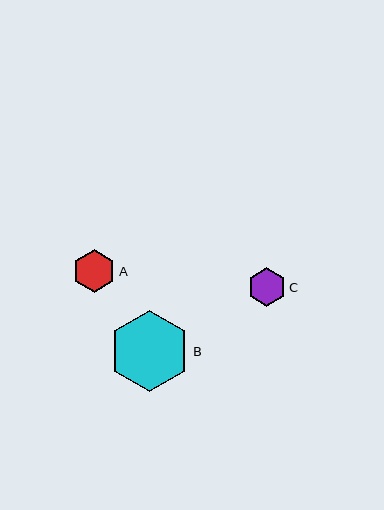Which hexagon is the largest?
Hexagon B is the largest with a size of approximately 81 pixels.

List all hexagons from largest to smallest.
From largest to smallest: B, A, C.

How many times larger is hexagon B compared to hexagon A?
Hexagon B is approximately 1.9 times the size of hexagon A.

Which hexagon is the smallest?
Hexagon C is the smallest with a size of approximately 38 pixels.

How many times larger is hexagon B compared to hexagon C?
Hexagon B is approximately 2.1 times the size of hexagon C.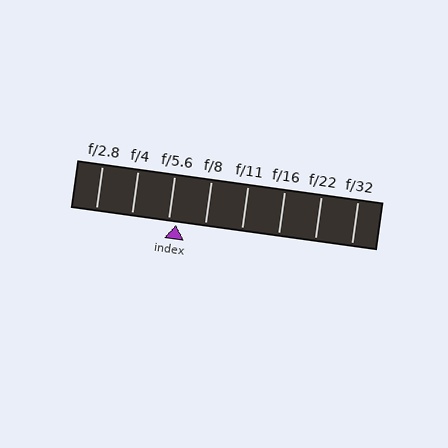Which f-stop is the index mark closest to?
The index mark is closest to f/5.6.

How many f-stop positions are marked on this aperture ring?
There are 8 f-stop positions marked.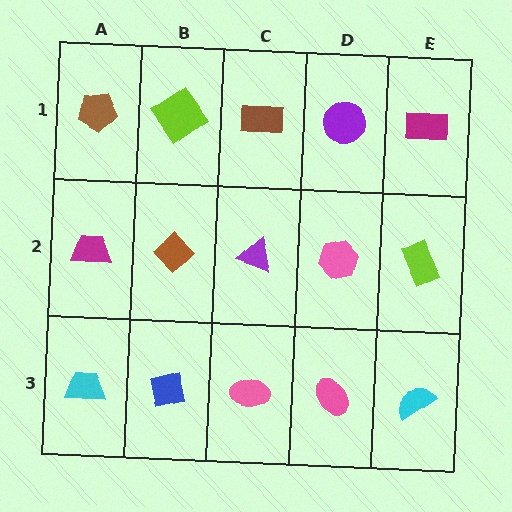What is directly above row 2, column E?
A magenta rectangle.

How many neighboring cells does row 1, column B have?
3.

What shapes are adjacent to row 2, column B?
A lime diamond (row 1, column B), a blue square (row 3, column B), a magenta trapezoid (row 2, column A), a purple triangle (row 2, column C).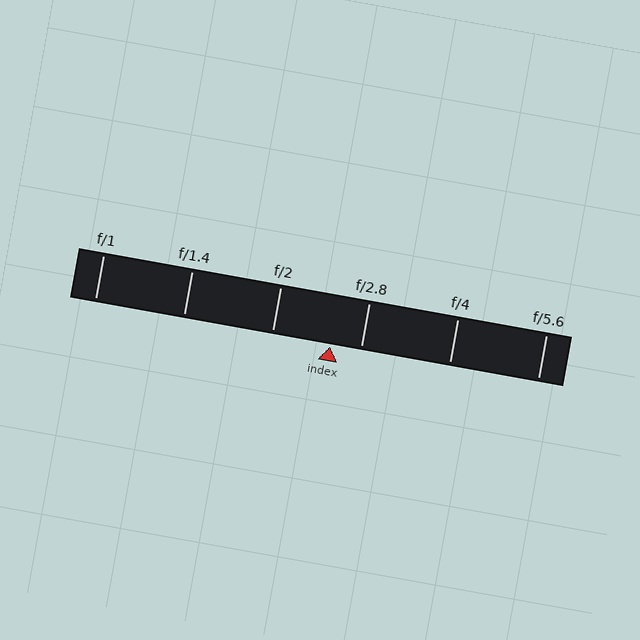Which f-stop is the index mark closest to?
The index mark is closest to f/2.8.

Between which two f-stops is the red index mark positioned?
The index mark is between f/2 and f/2.8.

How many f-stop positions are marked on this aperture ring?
There are 6 f-stop positions marked.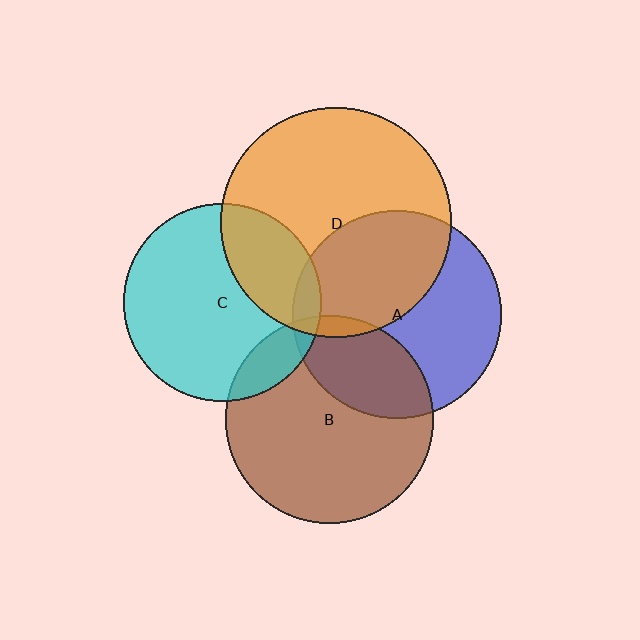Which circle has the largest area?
Circle D (orange).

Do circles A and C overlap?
Yes.